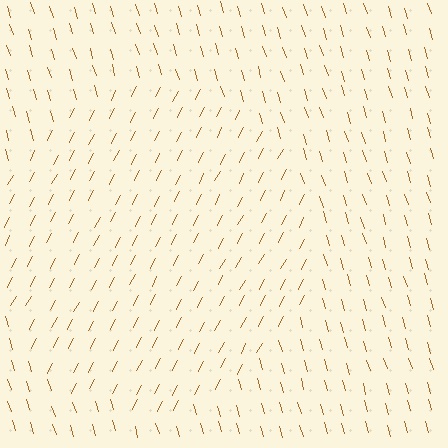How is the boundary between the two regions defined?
The boundary is defined purely by a change in line orientation (approximately 45 degrees difference). All lines are the same color and thickness.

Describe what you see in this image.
The image is filled with small brown line segments. A circle region in the image has lines oriented differently from the surrounding lines, creating a visible texture boundary.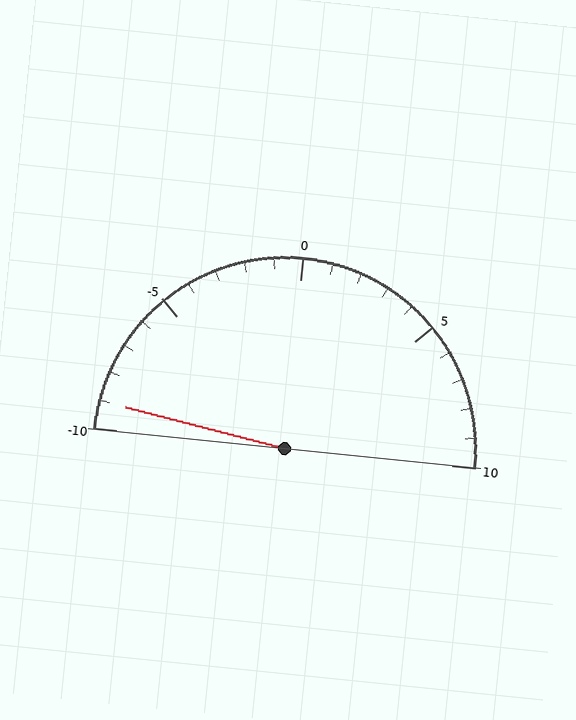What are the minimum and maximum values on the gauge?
The gauge ranges from -10 to 10.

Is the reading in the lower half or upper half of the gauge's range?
The reading is in the lower half of the range (-10 to 10).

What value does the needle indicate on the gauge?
The needle indicates approximately -9.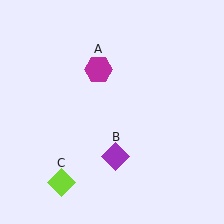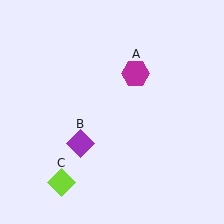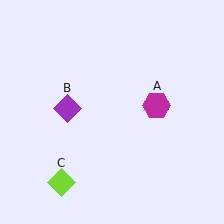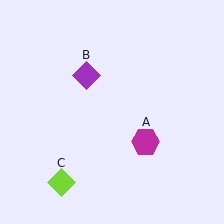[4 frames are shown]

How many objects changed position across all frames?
2 objects changed position: magenta hexagon (object A), purple diamond (object B).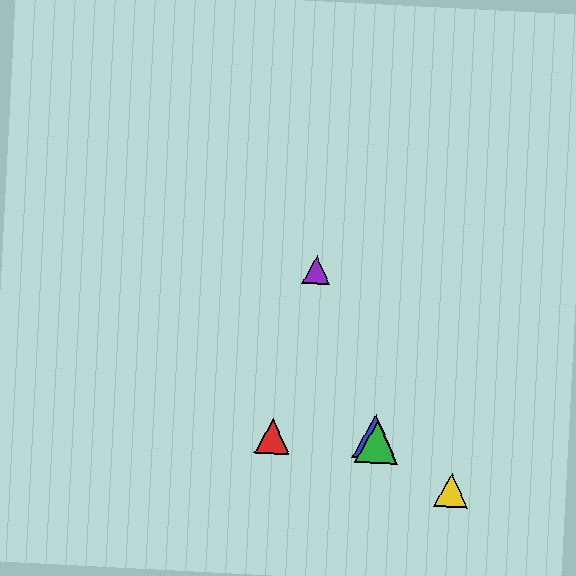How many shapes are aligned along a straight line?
3 shapes (the blue triangle, the green triangle, the purple triangle) are aligned along a straight line.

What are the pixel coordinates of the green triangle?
The green triangle is at (377, 442).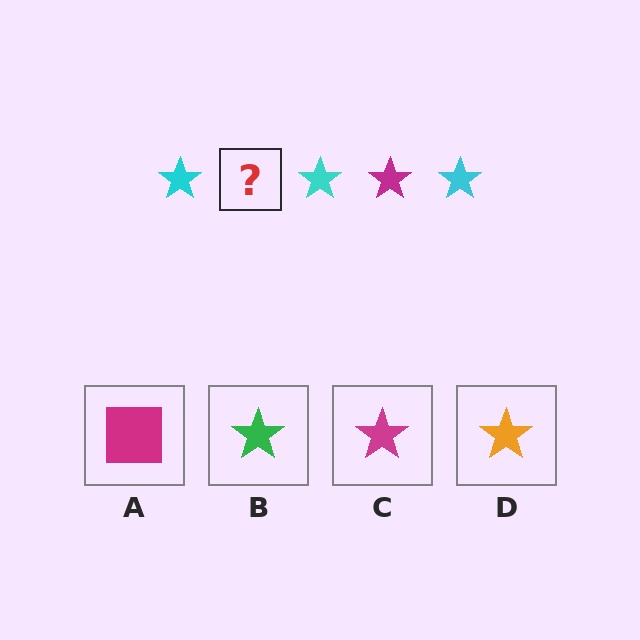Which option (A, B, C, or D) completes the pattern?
C.